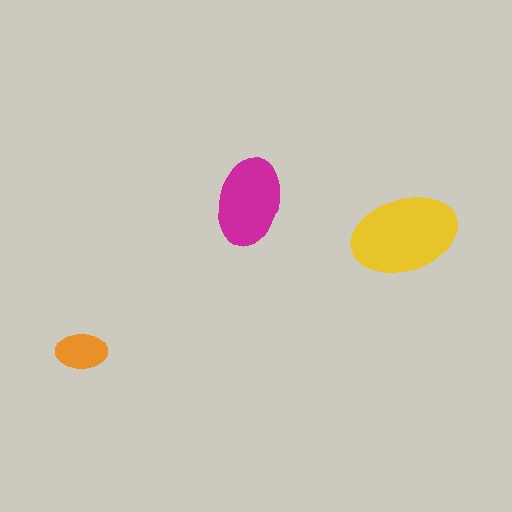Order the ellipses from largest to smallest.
the yellow one, the magenta one, the orange one.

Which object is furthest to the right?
The yellow ellipse is rightmost.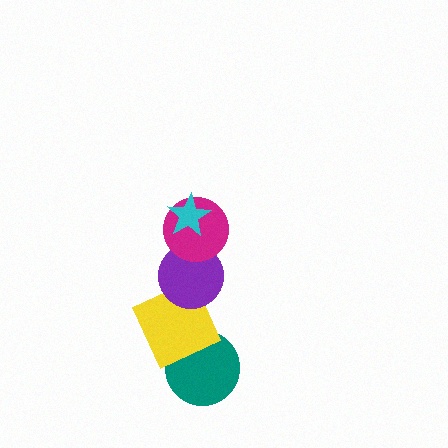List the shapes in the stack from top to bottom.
From top to bottom: the cyan star, the magenta circle, the purple circle, the yellow square, the teal circle.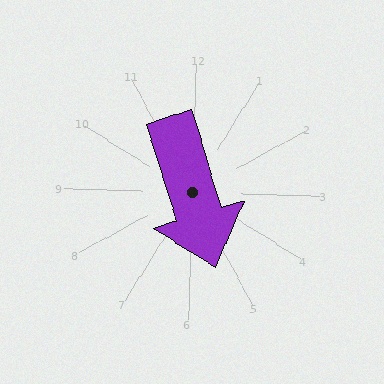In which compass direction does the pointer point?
South.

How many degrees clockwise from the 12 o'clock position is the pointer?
Approximately 161 degrees.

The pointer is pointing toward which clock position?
Roughly 5 o'clock.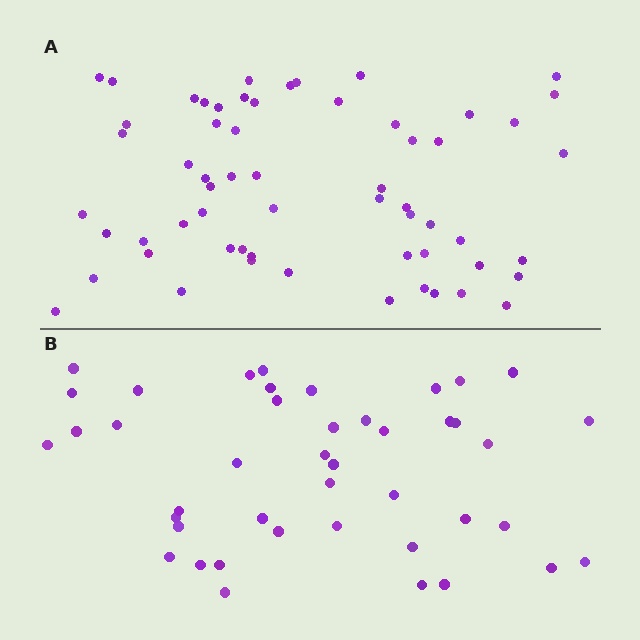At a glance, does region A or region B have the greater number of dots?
Region A (the top region) has more dots.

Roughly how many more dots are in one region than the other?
Region A has approximately 15 more dots than region B.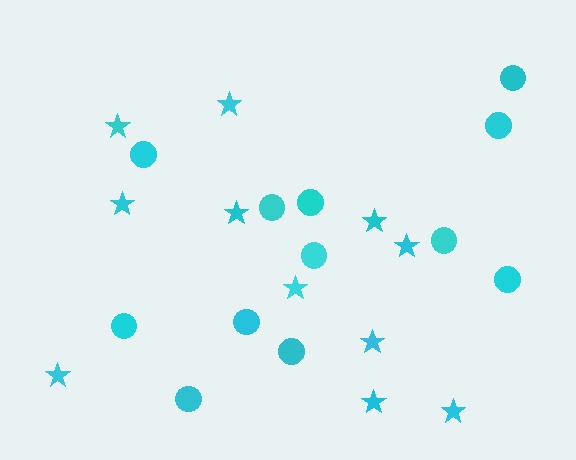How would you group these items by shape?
There are 2 groups: one group of circles (12) and one group of stars (11).